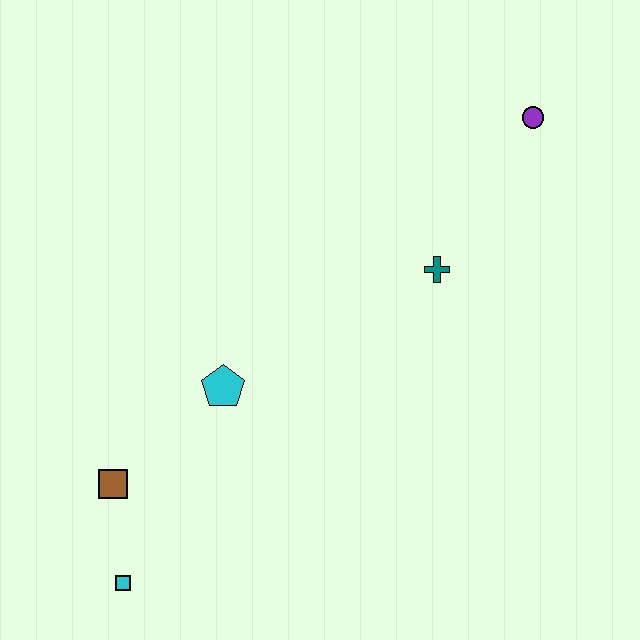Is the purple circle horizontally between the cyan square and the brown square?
No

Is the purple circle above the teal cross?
Yes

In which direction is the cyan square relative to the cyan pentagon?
The cyan square is below the cyan pentagon.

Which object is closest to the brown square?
The cyan square is closest to the brown square.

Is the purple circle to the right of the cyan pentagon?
Yes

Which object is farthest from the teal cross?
The cyan square is farthest from the teal cross.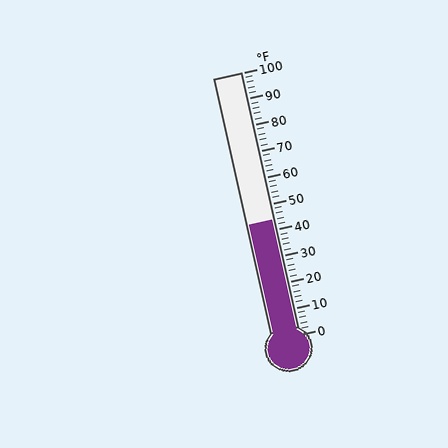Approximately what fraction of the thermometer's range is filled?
The thermometer is filled to approximately 45% of its range.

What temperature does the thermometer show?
The thermometer shows approximately 44°F.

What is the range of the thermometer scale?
The thermometer scale ranges from 0°F to 100°F.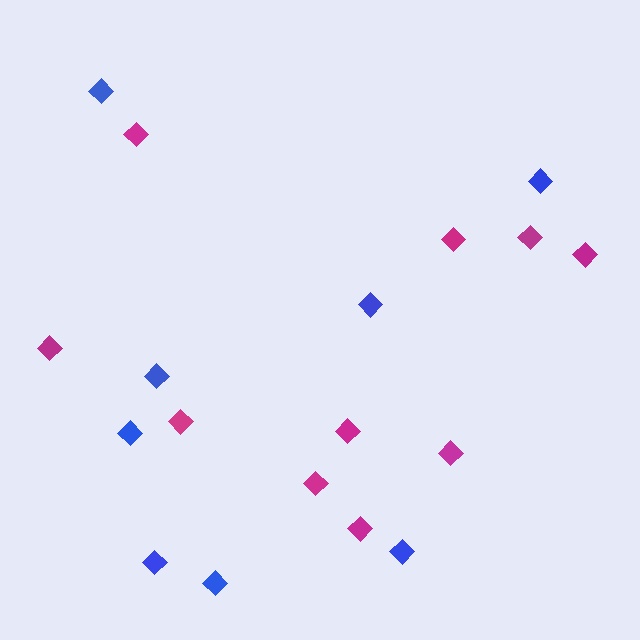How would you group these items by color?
There are 2 groups: one group of magenta diamonds (10) and one group of blue diamonds (8).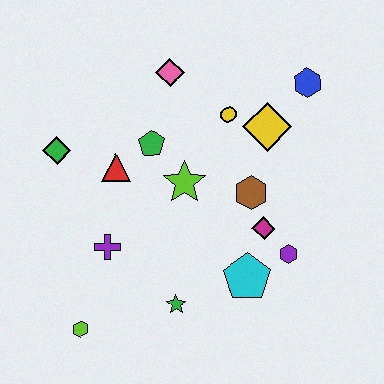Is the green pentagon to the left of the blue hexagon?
Yes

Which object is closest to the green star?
The cyan pentagon is closest to the green star.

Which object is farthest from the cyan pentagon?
The green diamond is farthest from the cyan pentagon.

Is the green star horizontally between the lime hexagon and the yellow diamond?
Yes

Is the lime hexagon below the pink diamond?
Yes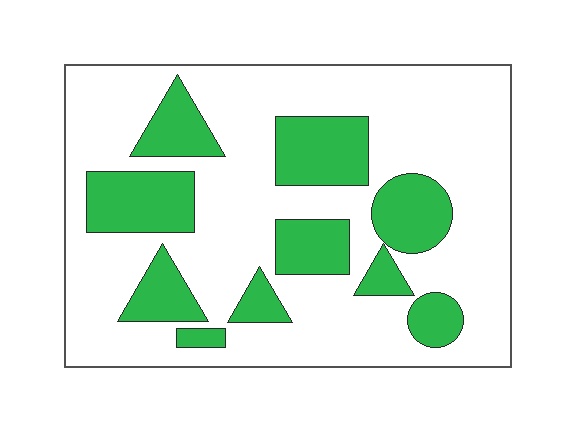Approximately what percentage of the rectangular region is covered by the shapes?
Approximately 30%.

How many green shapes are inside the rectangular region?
10.